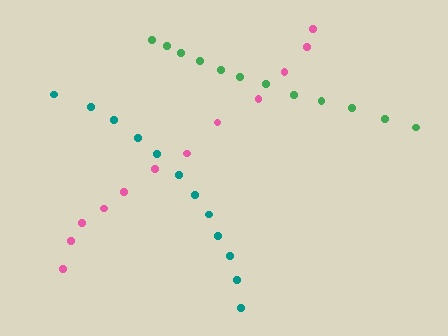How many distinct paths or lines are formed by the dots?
There are 3 distinct paths.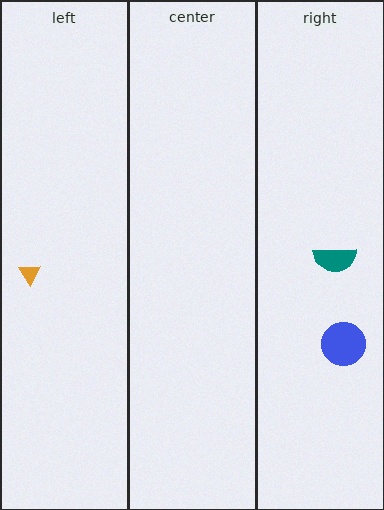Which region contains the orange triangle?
The left region.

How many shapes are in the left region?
1.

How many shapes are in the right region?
2.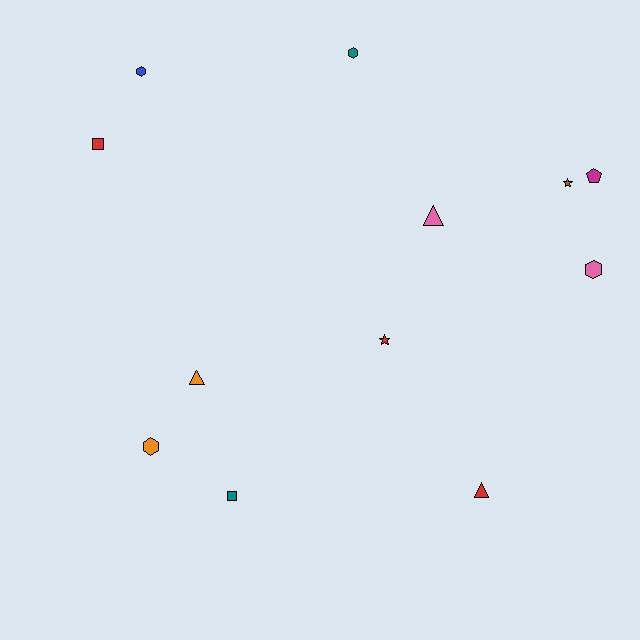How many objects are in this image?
There are 12 objects.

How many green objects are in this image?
There are no green objects.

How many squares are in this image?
There are 2 squares.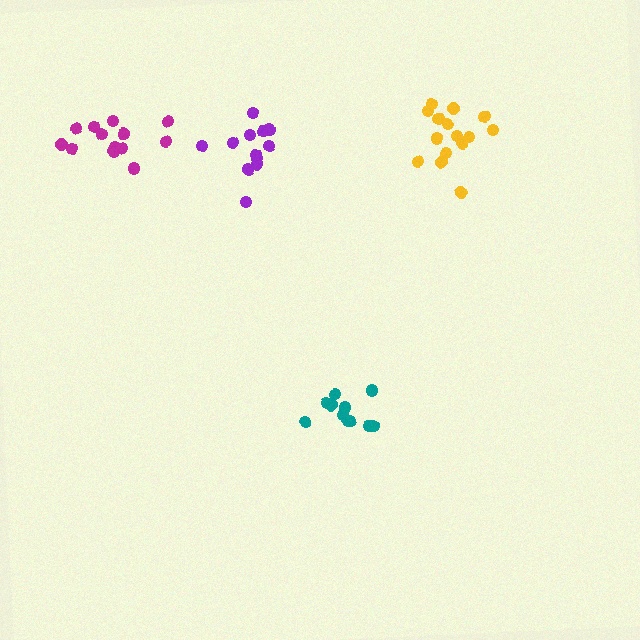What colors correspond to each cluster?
The clusters are colored: magenta, yellow, purple, teal.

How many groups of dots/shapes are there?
There are 4 groups.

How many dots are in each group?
Group 1: 13 dots, Group 2: 15 dots, Group 3: 12 dots, Group 4: 11 dots (51 total).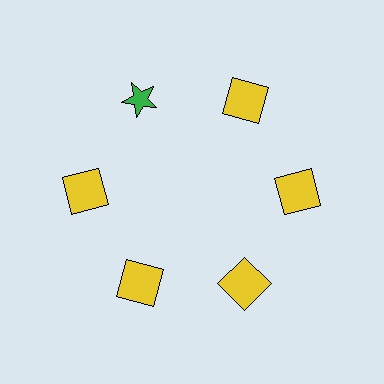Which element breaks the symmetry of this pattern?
The green star at roughly the 11 o'clock position breaks the symmetry. All other shapes are yellow squares.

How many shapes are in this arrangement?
There are 6 shapes arranged in a ring pattern.